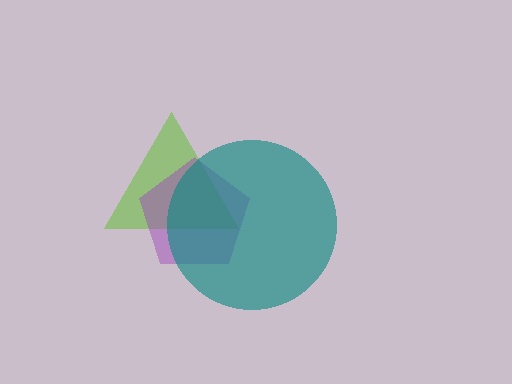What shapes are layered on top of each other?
The layered shapes are: a lime triangle, a purple pentagon, a teal circle.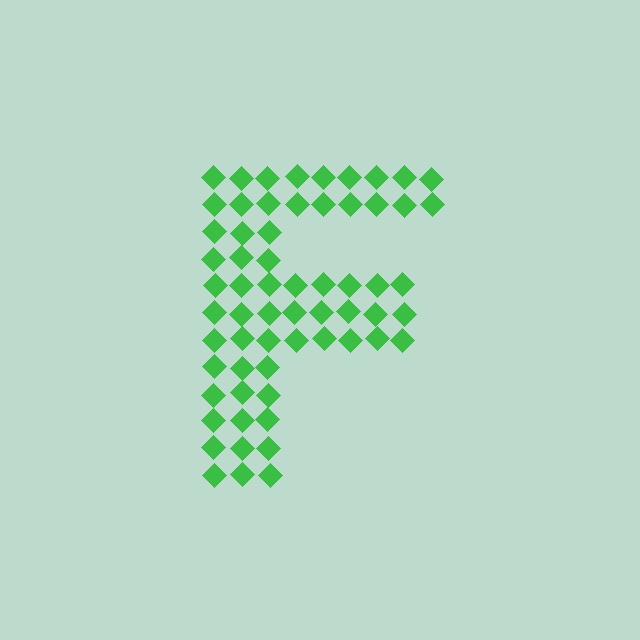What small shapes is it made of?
It is made of small diamonds.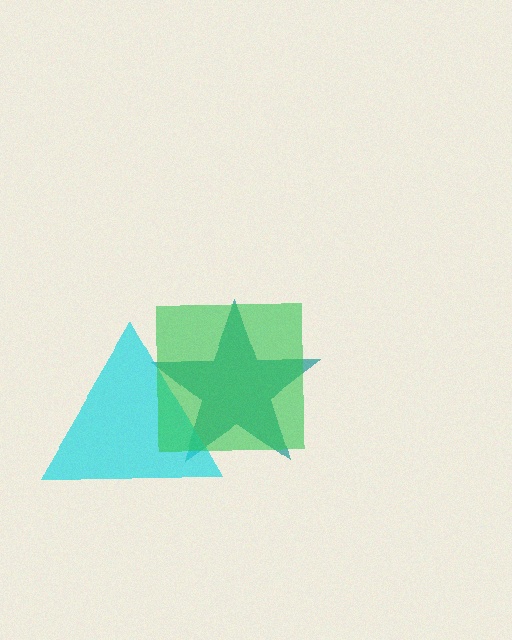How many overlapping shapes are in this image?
There are 3 overlapping shapes in the image.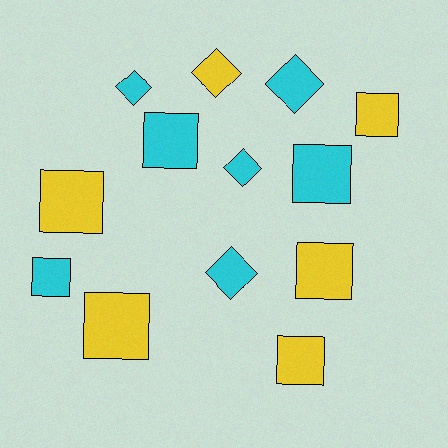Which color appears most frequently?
Cyan, with 7 objects.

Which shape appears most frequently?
Square, with 8 objects.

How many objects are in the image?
There are 13 objects.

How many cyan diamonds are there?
There are 4 cyan diamonds.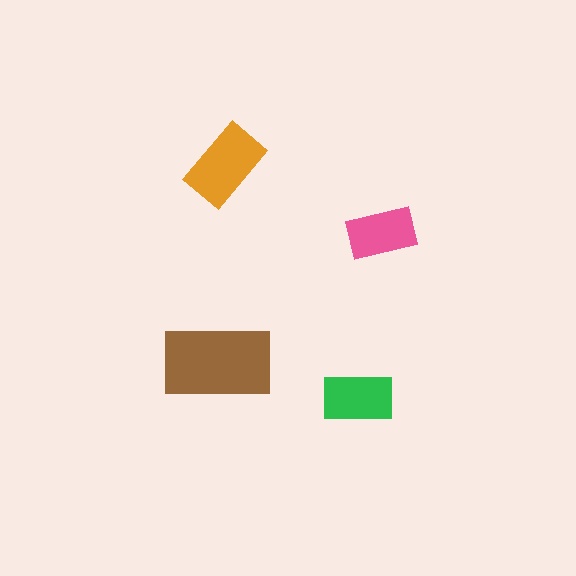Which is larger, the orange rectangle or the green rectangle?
The orange one.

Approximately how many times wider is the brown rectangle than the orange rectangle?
About 1.5 times wider.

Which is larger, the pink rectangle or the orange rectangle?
The orange one.